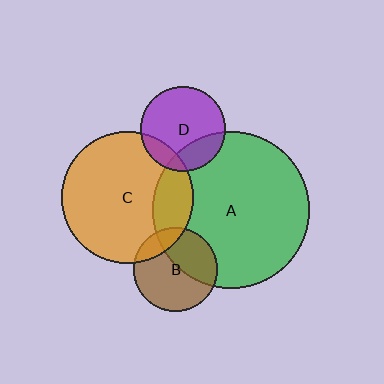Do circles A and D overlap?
Yes.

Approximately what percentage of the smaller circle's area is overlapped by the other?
Approximately 25%.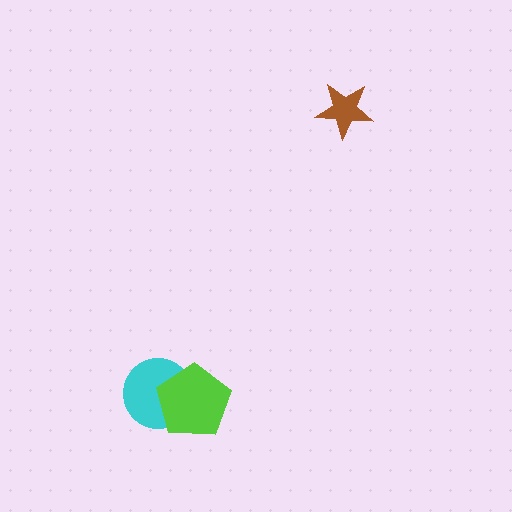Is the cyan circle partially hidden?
Yes, it is partially covered by another shape.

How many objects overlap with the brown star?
0 objects overlap with the brown star.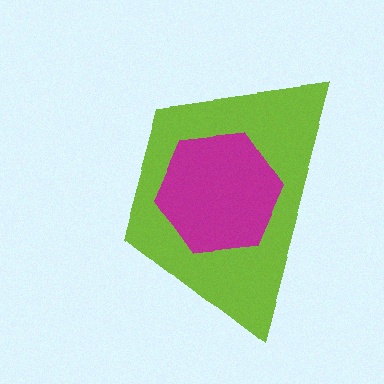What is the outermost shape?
The lime trapezoid.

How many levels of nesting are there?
2.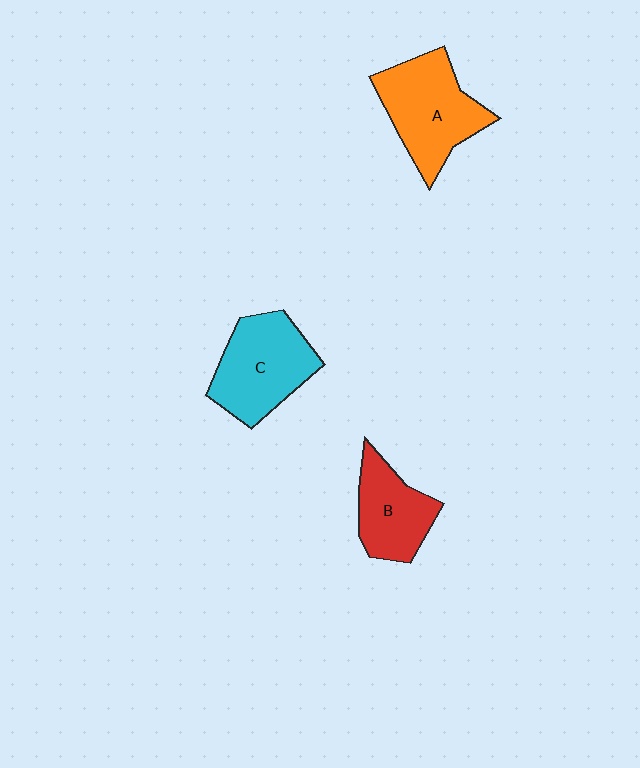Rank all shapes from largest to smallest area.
From largest to smallest: A (orange), C (cyan), B (red).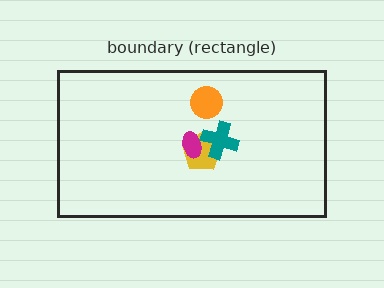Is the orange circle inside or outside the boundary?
Inside.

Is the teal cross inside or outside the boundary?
Inside.